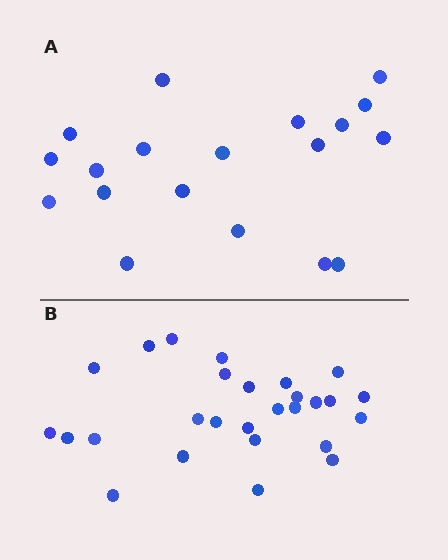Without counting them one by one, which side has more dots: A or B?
Region B (the bottom region) has more dots.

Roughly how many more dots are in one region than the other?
Region B has roughly 8 or so more dots than region A.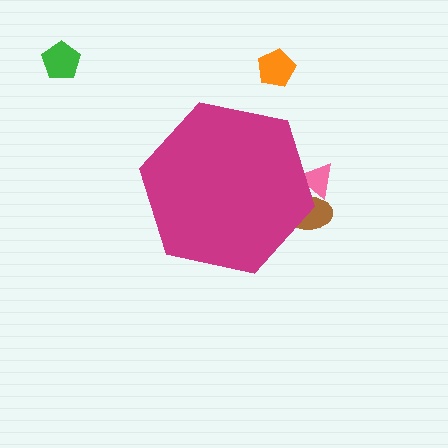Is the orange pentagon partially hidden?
No, the orange pentagon is fully visible.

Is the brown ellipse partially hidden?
Yes, the brown ellipse is partially hidden behind the magenta hexagon.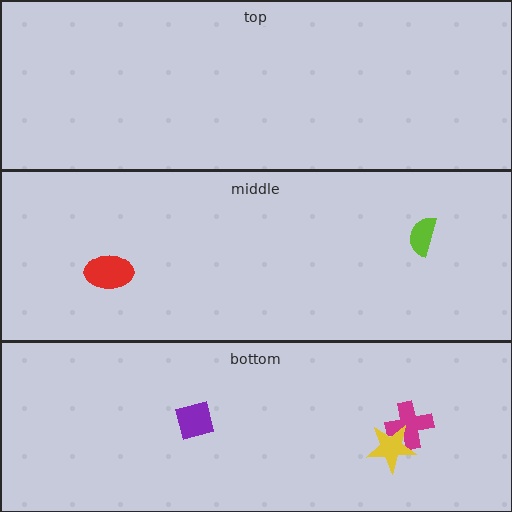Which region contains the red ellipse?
The middle region.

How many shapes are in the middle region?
2.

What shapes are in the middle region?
The red ellipse, the lime semicircle.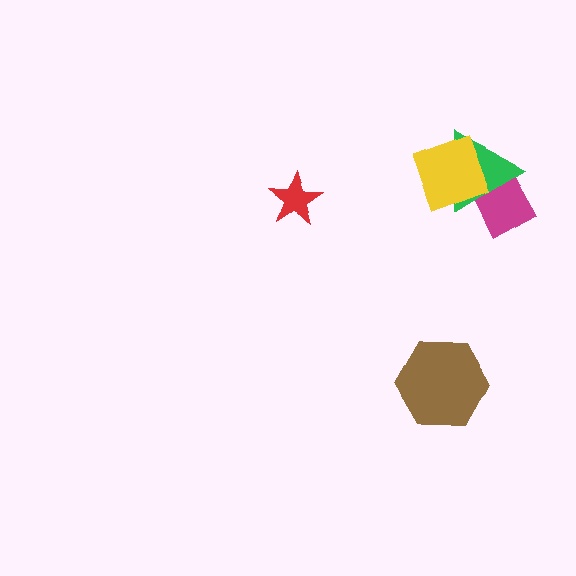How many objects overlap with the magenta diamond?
2 objects overlap with the magenta diamond.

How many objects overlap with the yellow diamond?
2 objects overlap with the yellow diamond.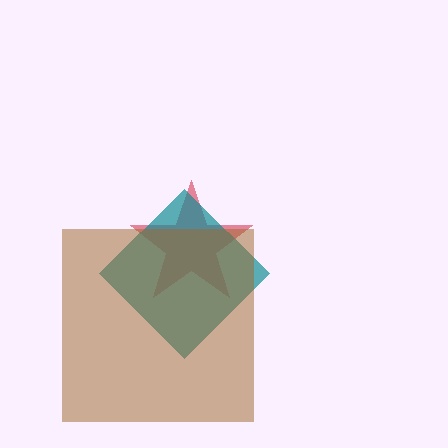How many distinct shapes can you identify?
There are 3 distinct shapes: a red star, a teal diamond, a brown square.